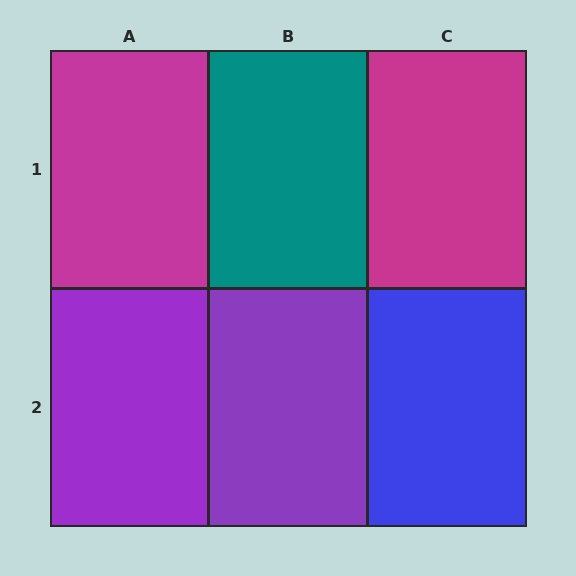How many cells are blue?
1 cell is blue.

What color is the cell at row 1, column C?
Magenta.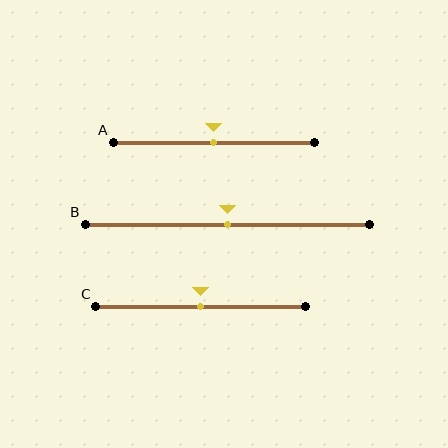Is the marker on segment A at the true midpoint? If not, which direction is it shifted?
Yes, the marker on segment A is at the true midpoint.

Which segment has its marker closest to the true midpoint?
Segment A has its marker closest to the true midpoint.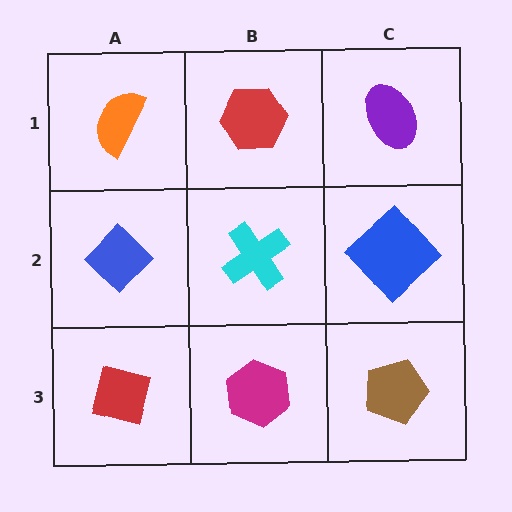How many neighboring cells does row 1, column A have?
2.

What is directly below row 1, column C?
A blue diamond.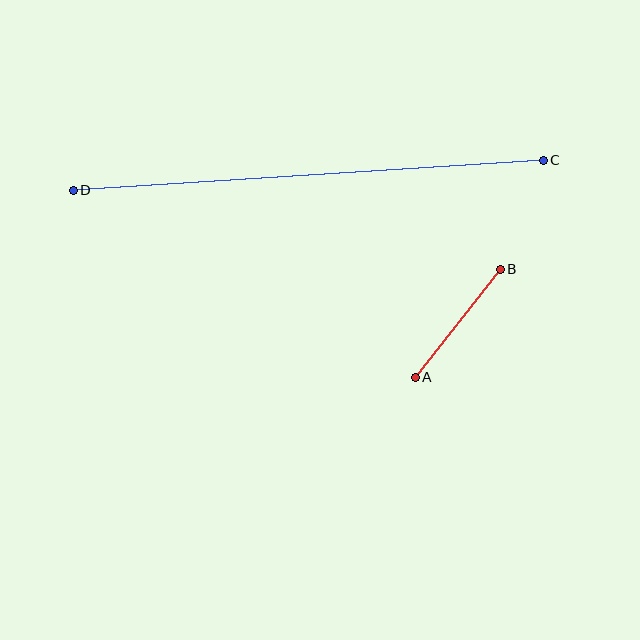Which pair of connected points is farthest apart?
Points C and D are farthest apart.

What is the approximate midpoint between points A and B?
The midpoint is at approximately (458, 323) pixels.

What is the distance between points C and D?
The distance is approximately 471 pixels.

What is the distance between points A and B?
The distance is approximately 137 pixels.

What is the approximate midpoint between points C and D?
The midpoint is at approximately (308, 175) pixels.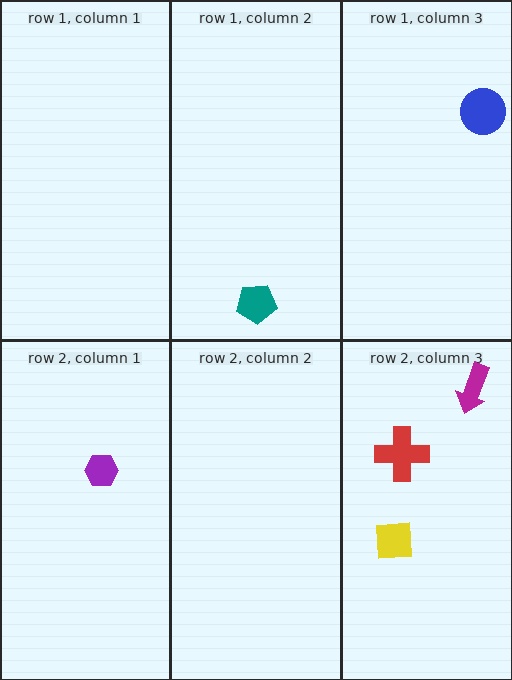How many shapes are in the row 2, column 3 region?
3.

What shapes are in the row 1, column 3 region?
The blue circle.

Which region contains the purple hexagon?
The row 2, column 1 region.